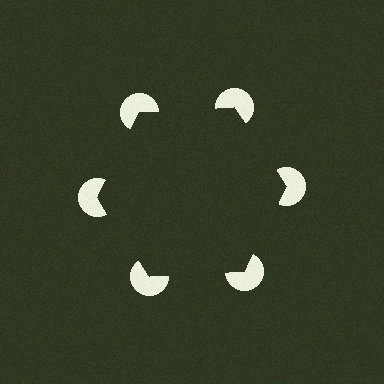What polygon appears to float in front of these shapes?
An illusory hexagon — its edges are inferred from the aligned wedge cuts in the pac-man discs, not physically drawn.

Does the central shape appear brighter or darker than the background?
It typically appears slightly darker than the background, even though no actual brightness change is drawn.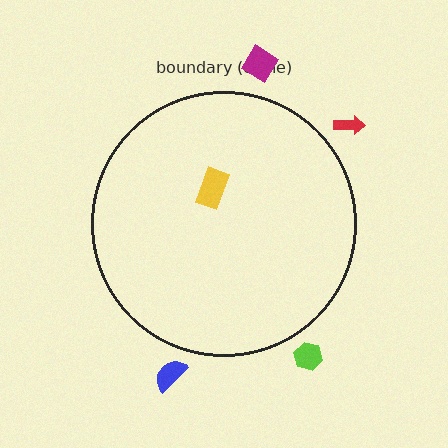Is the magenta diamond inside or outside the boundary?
Outside.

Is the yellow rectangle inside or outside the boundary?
Inside.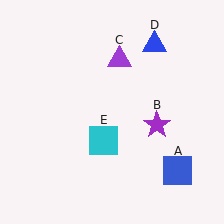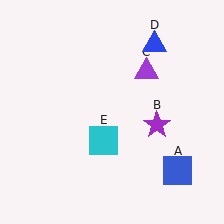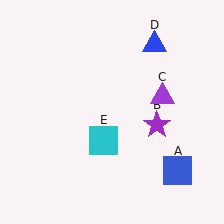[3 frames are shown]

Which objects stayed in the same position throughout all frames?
Blue square (object A) and purple star (object B) and blue triangle (object D) and cyan square (object E) remained stationary.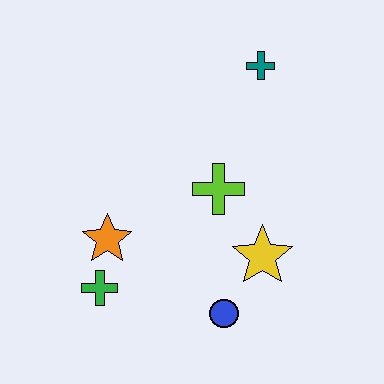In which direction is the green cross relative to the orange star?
The green cross is below the orange star.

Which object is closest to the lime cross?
The yellow star is closest to the lime cross.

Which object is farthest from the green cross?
The teal cross is farthest from the green cross.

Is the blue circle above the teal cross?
No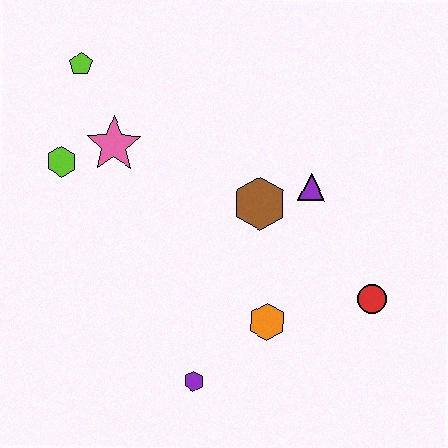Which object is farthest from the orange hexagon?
The lime pentagon is farthest from the orange hexagon.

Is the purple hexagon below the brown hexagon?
Yes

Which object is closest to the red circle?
The orange hexagon is closest to the red circle.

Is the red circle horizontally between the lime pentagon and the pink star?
No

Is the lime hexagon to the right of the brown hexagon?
No